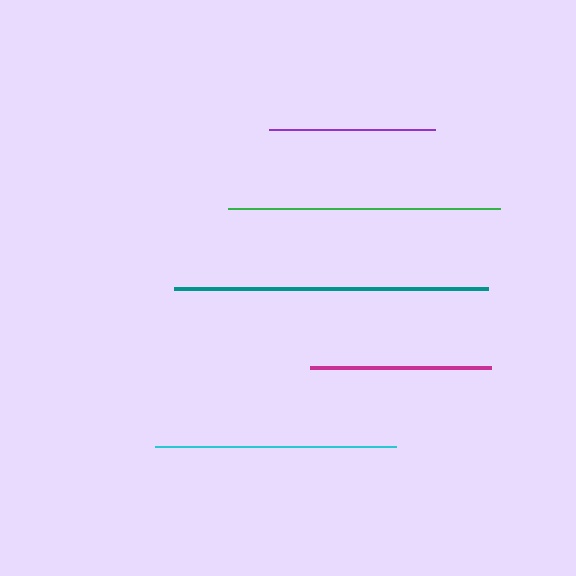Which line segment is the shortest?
The purple line is the shortest at approximately 166 pixels.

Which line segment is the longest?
The teal line is the longest at approximately 315 pixels.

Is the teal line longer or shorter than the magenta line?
The teal line is longer than the magenta line.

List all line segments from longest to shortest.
From longest to shortest: teal, green, cyan, magenta, purple.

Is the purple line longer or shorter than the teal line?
The teal line is longer than the purple line.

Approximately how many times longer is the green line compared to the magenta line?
The green line is approximately 1.5 times the length of the magenta line.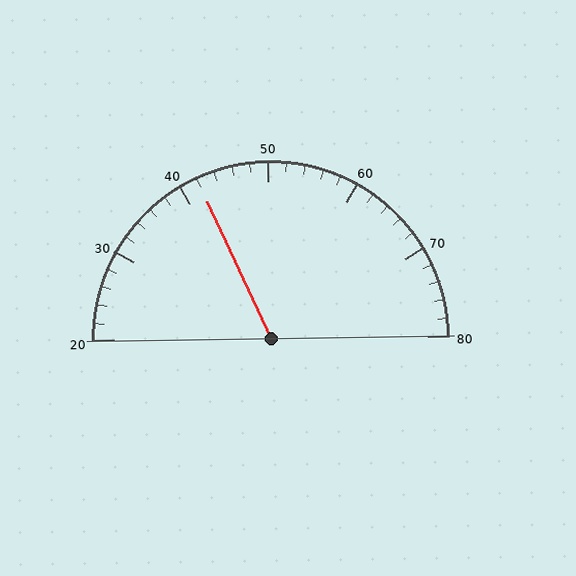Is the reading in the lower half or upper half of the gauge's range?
The reading is in the lower half of the range (20 to 80).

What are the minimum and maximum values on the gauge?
The gauge ranges from 20 to 80.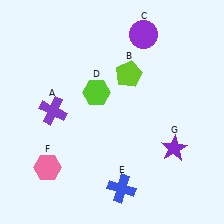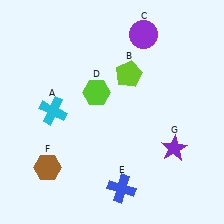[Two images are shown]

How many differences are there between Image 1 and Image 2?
There are 2 differences between the two images.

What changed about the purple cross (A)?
In Image 1, A is purple. In Image 2, it changed to cyan.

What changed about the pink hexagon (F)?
In Image 1, F is pink. In Image 2, it changed to brown.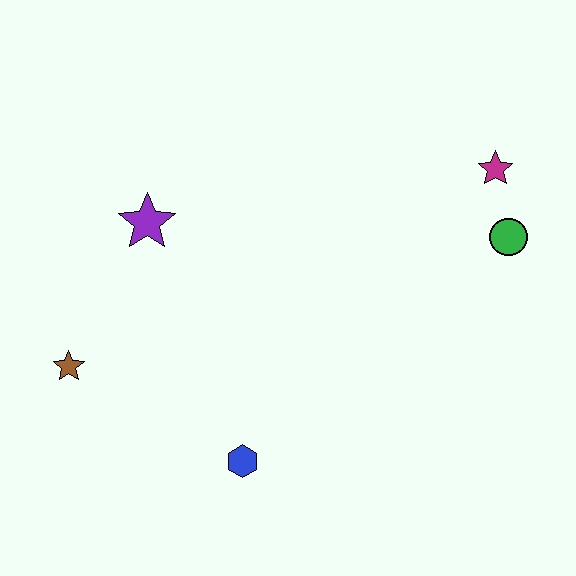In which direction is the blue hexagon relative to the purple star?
The blue hexagon is below the purple star.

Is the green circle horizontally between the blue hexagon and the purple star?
No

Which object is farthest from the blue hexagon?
The magenta star is farthest from the blue hexagon.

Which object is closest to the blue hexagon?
The brown star is closest to the blue hexagon.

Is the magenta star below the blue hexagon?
No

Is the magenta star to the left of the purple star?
No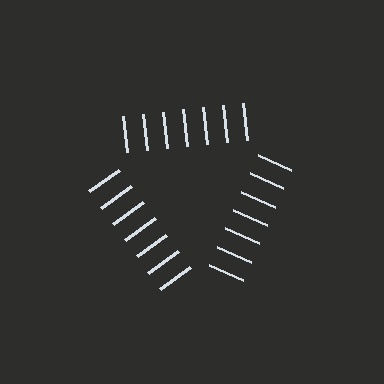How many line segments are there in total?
21 — 7 along each of the 3 edges.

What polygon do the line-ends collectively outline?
An illusory triangle — the line segments terminate on its edges but no continuous stroke is drawn.